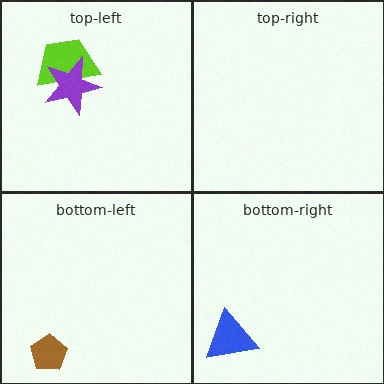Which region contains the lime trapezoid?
The top-left region.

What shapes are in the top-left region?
The lime trapezoid, the purple star.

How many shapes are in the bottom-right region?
1.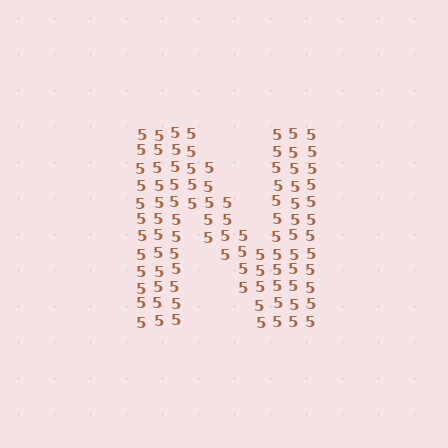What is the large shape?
The large shape is the letter N.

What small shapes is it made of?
It is made of small digit 5's.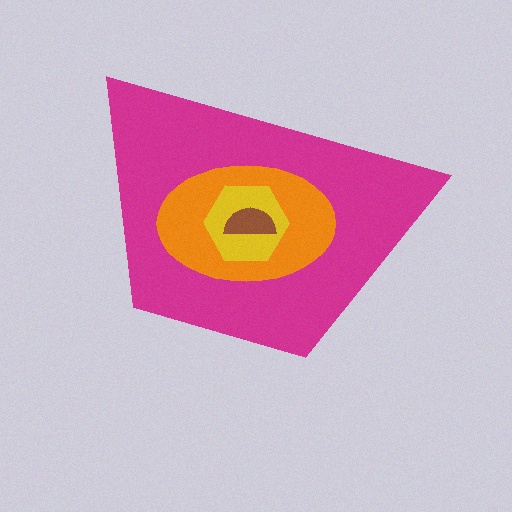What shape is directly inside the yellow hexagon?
The brown semicircle.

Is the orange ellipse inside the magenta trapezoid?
Yes.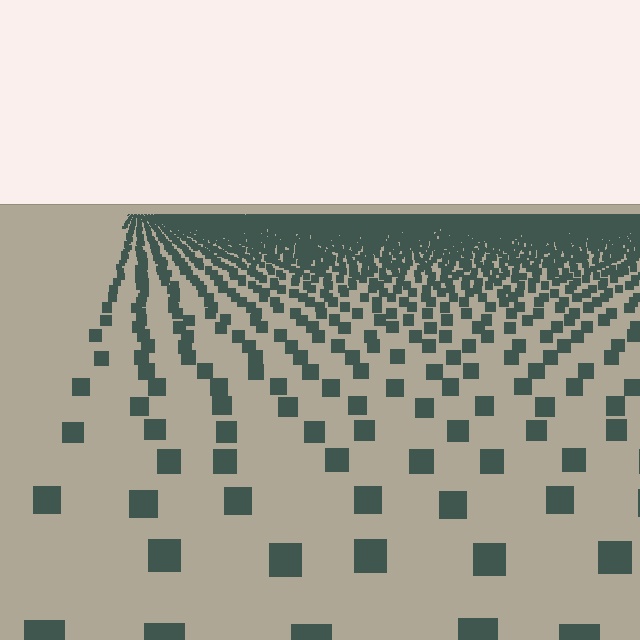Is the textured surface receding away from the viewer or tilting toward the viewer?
The surface is receding away from the viewer. Texture elements get smaller and denser toward the top.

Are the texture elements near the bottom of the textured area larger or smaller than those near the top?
Larger. Near the bottom, elements are closer to the viewer and appear at a bigger on-screen size.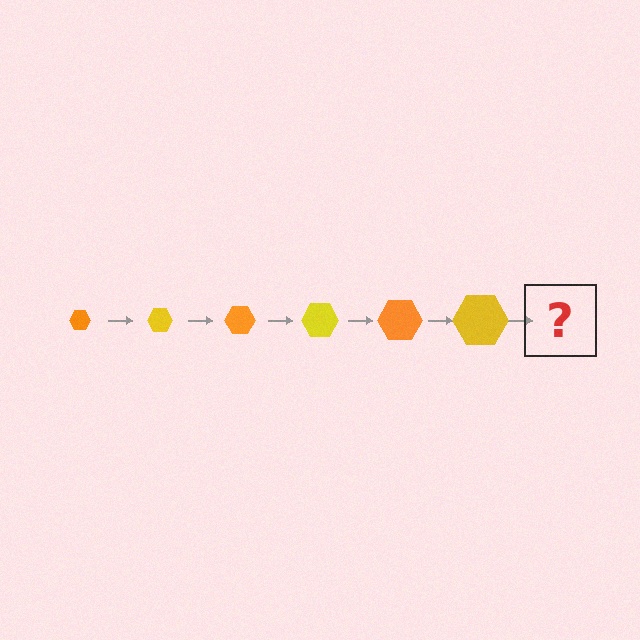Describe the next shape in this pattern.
It should be an orange hexagon, larger than the previous one.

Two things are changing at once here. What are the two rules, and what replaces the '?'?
The two rules are that the hexagon grows larger each step and the color cycles through orange and yellow. The '?' should be an orange hexagon, larger than the previous one.